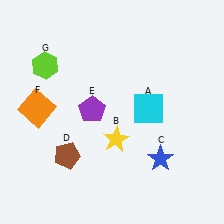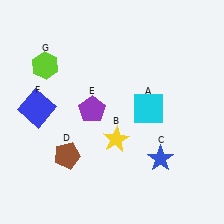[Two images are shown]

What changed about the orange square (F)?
In Image 1, F is orange. In Image 2, it changed to blue.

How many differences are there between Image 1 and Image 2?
There is 1 difference between the two images.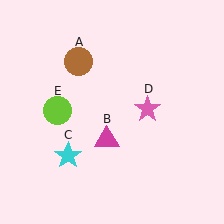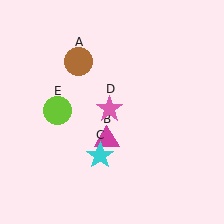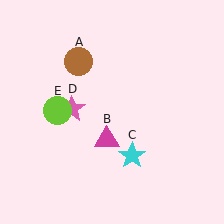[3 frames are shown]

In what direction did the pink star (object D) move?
The pink star (object D) moved left.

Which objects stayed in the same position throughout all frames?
Brown circle (object A) and magenta triangle (object B) and lime circle (object E) remained stationary.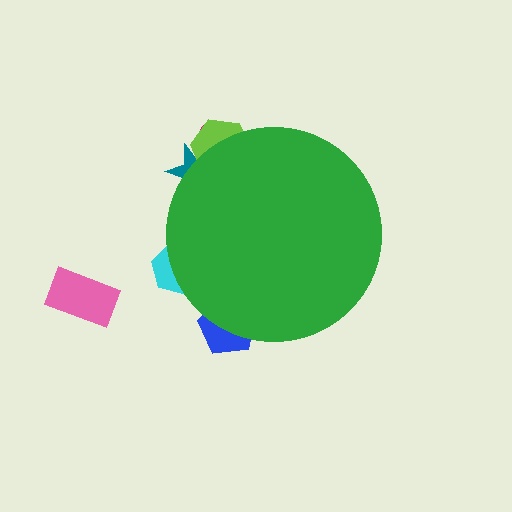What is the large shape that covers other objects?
A green circle.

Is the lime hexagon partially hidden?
Yes, the lime hexagon is partially hidden behind the green circle.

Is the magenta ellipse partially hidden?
Yes, the magenta ellipse is partially hidden behind the green circle.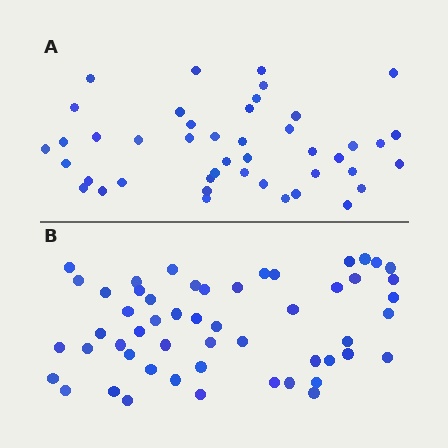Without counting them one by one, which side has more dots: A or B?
Region B (the bottom region) has more dots.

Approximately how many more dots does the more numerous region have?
Region B has roughly 8 or so more dots than region A.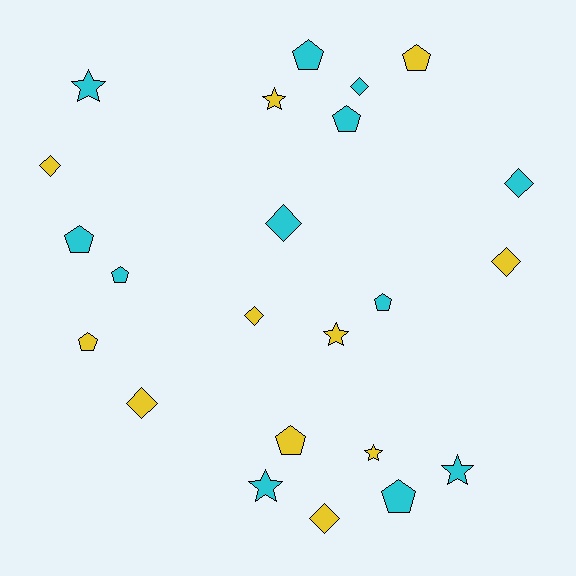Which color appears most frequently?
Cyan, with 12 objects.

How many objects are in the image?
There are 23 objects.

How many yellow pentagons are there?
There are 3 yellow pentagons.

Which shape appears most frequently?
Pentagon, with 9 objects.